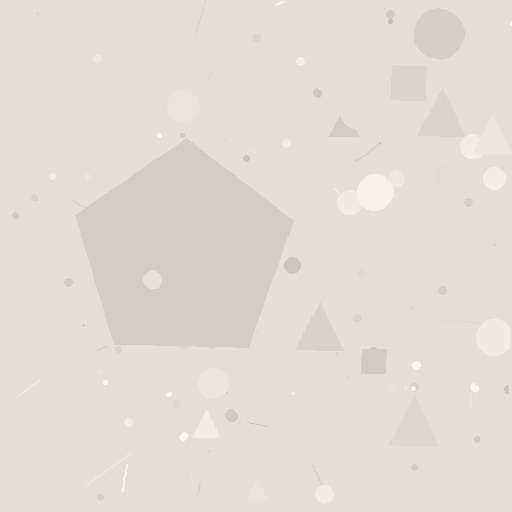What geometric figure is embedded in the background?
A pentagon is embedded in the background.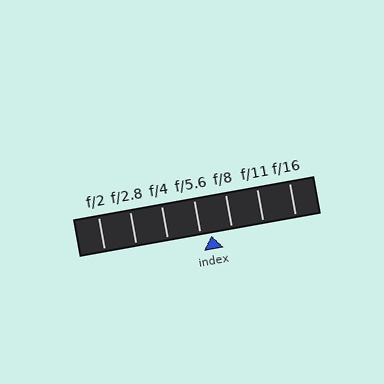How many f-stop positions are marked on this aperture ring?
There are 7 f-stop positions marked.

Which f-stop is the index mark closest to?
The index mark is closest to f/5.6.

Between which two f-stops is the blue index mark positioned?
The index mark is between f/5.6 and f/8.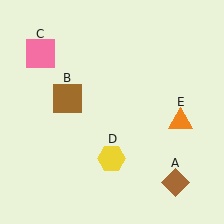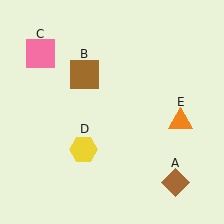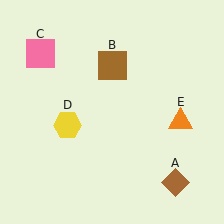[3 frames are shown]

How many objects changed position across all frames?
2 objects changed position: brown square (object B), yellow hexagon (object D).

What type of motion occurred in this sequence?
The brown square (object B), yellow hexagon (object D) rotated clockwise around the center of the scene.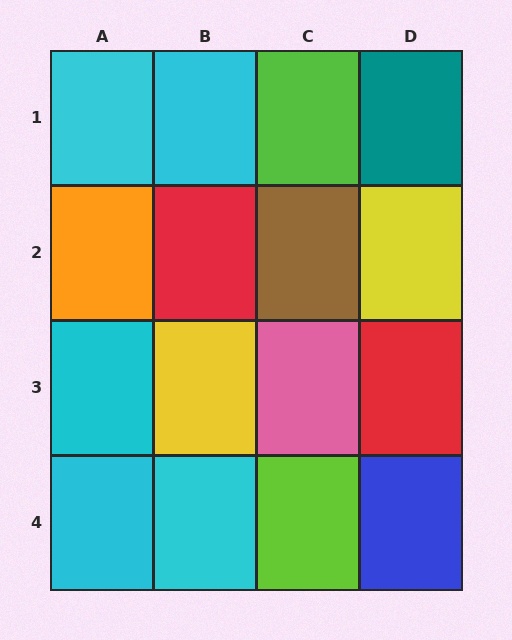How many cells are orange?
1 cell is orange.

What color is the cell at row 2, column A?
Orange.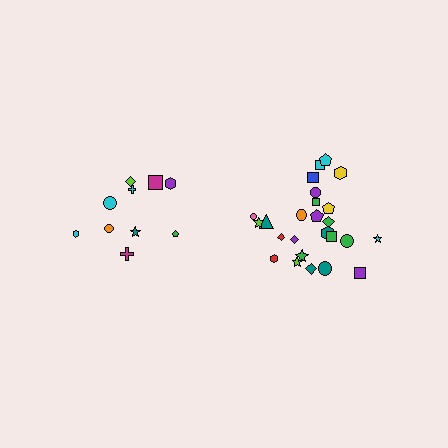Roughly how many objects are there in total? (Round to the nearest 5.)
Roughly 35 objects in total.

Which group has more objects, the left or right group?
The right group.